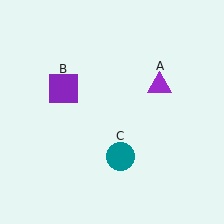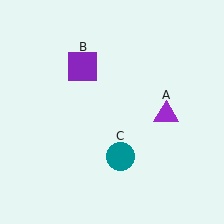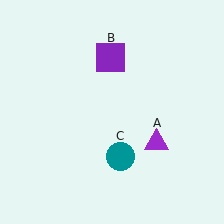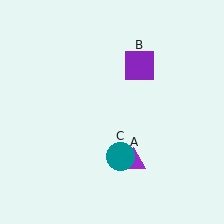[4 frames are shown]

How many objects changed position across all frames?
2 objects changed position: purple triangle (object A), purple square (object B).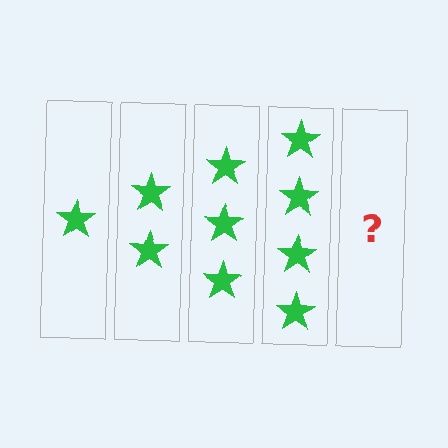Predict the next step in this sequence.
The next step is 5 stars.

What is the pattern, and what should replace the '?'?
The pattern is that each step adds one more star. The '?' should be 5 stars.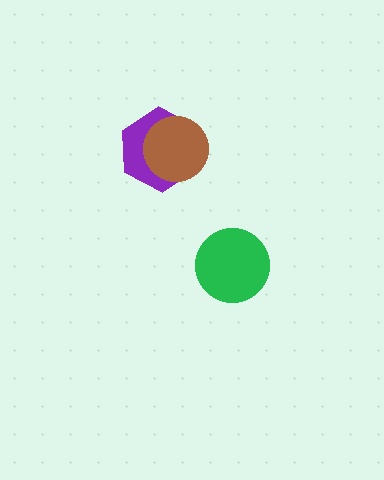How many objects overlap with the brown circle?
1 object overlaps with the brown circle.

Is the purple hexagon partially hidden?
Yes, it is partially covered by another shape.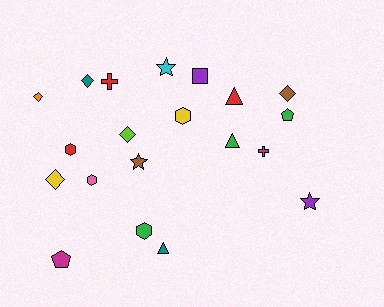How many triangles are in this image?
There are 3 triangles.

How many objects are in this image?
There are 20 objects.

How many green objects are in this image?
There are 3 green objects.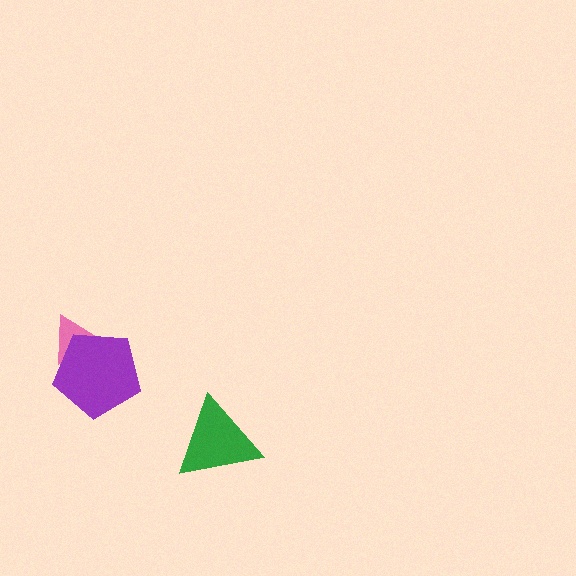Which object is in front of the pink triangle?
The purple pentagon is in front of the pink triangle.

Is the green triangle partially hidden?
No, no other shape covers it.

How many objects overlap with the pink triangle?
1 object overlaps with the pink triangle.